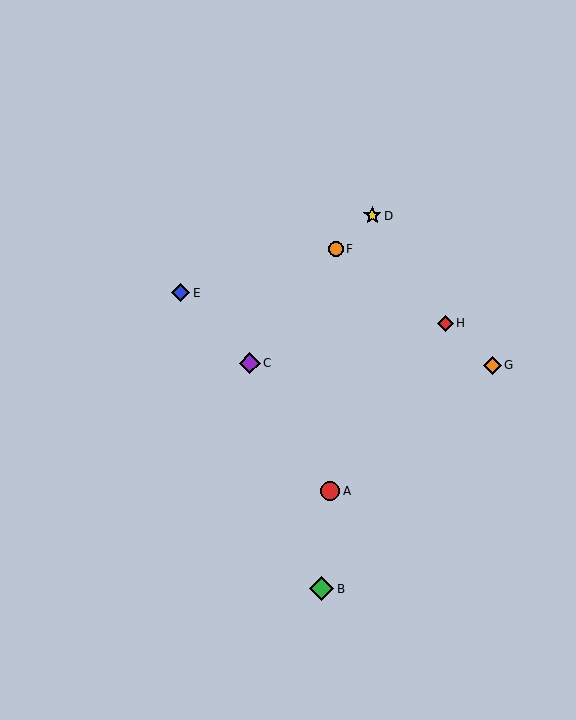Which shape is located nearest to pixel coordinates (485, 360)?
The orange diamond (labeled G) at (492, 365) is nearest to that location.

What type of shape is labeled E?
Shape E is a blue diamond.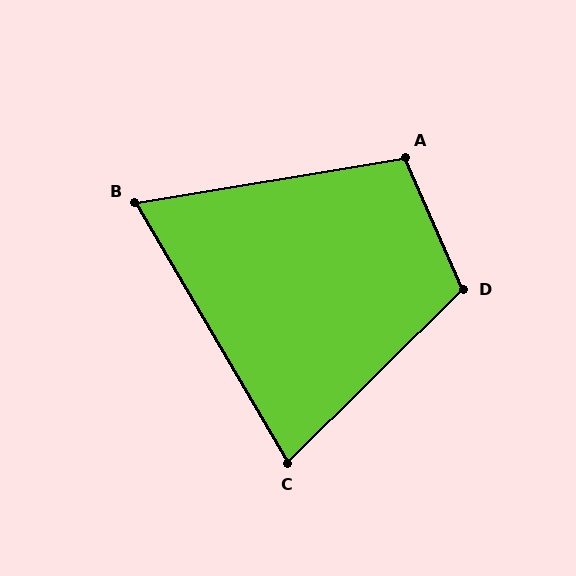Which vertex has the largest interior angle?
D, at approximately 111 degrees.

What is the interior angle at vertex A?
Approximately 104 degrees (obtuse).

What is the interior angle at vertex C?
Approximately 76 degrees (acute).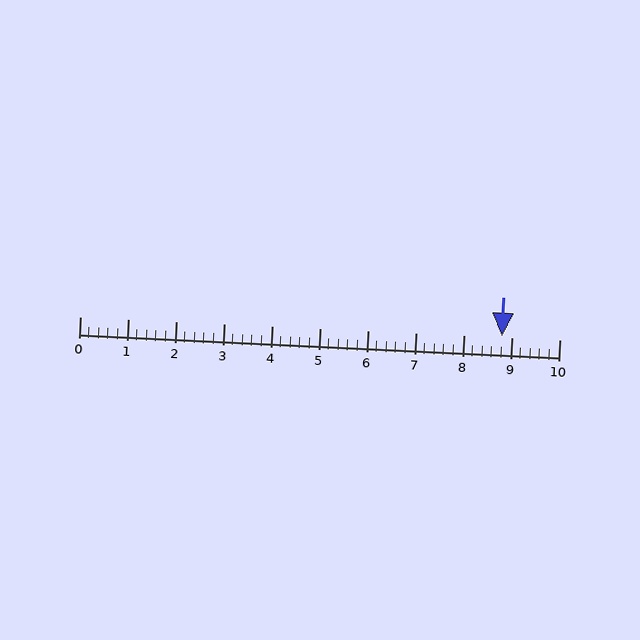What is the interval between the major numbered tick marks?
The major tick marks are spaced 1 units apart.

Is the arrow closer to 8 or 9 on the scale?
The arrow is closer to 9.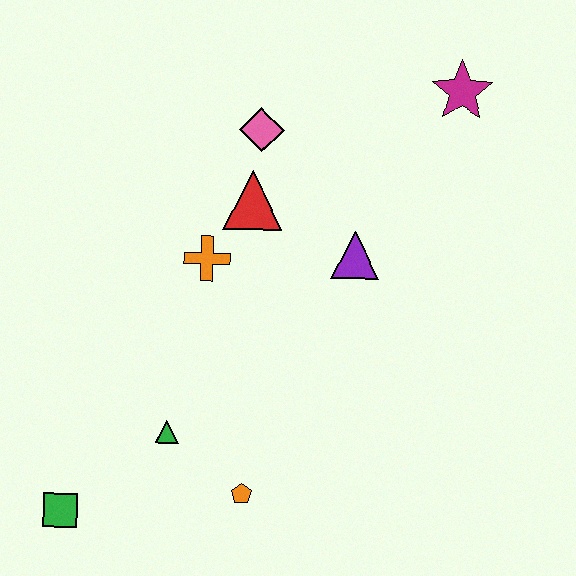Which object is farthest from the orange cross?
The magenta star is farthest from the orange cross.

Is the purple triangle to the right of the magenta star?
No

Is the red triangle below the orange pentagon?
No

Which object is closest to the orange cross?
The red triangle is closest to the orange cross.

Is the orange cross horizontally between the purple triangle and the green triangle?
Yes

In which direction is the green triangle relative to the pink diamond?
The green triangle is below the pink diamond.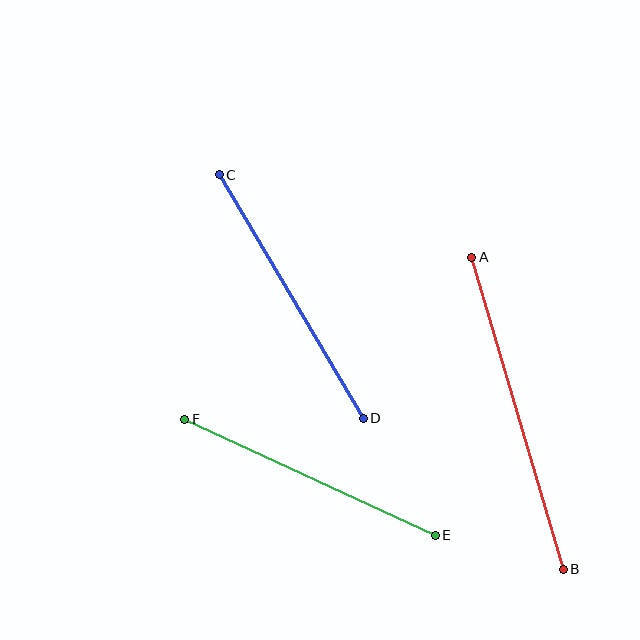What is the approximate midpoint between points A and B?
The midpoint is at approximately (517, 413) pixels.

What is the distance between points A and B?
The distance is approximately 325 pixels.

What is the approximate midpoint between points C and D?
The midpoint is at approximately (291, 297) pixels.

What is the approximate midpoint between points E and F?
The midpoint is at approximately (310, 477) pixels.